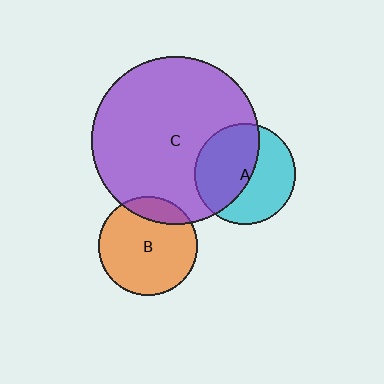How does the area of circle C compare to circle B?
Approximately 2.9 times.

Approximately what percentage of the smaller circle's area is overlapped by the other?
Approximately 15%.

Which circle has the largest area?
Circle C (purple).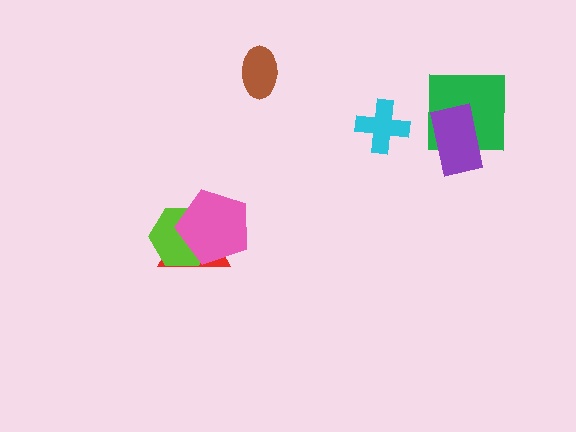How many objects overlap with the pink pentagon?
2 objects overlap with the pink pentagon.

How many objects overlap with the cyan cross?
0 objects overlap with the cyan cross.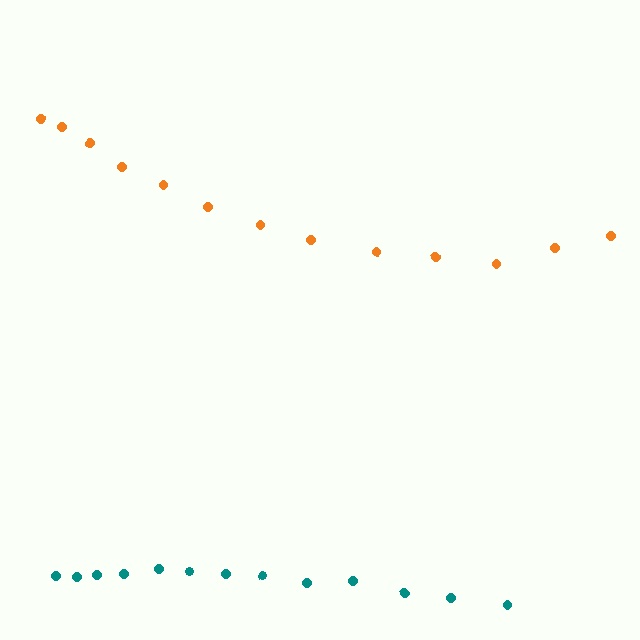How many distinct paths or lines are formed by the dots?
There are 2 distinct paths.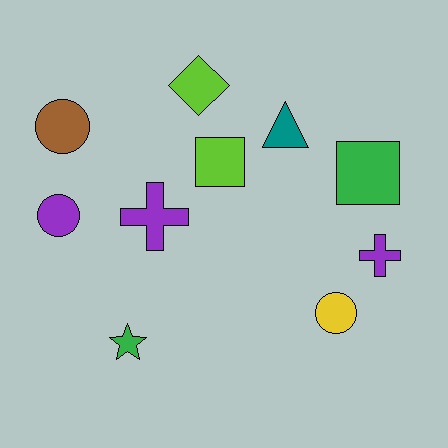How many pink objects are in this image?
There are no pink objects.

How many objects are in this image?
There are 10 objects.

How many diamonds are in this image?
There is 1 diamond.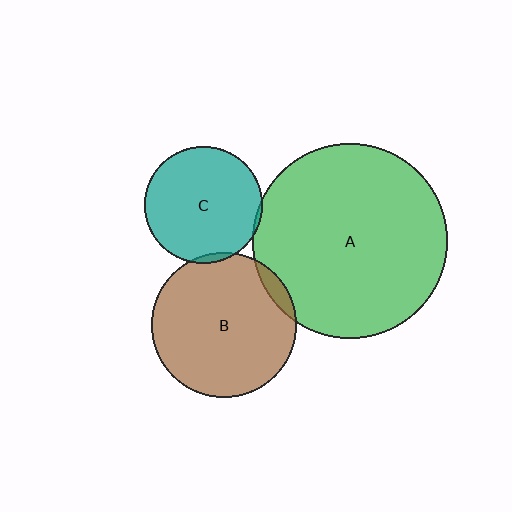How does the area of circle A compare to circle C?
Approximately 2.7 times.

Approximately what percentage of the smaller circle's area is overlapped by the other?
Approximately 5%.